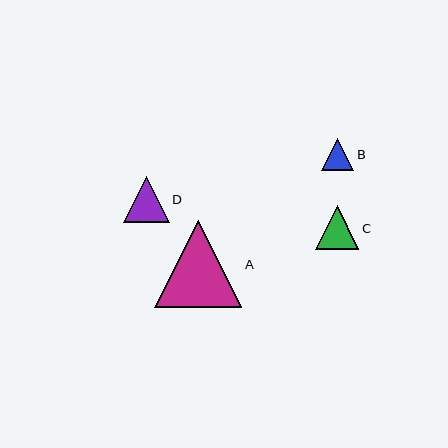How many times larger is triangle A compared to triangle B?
Triangle A is approximately 2.7 times the size of triangle B.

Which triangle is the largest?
Triangle A is the largest with a size of approximately 87 pixels.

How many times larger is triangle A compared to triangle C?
Triangle A is approximately 2.0 times the size of triangle C.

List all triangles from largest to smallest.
From largest to smallest: A, D, C, B.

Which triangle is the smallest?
Triangle B is the smallest with a size of approximately 32 pixels.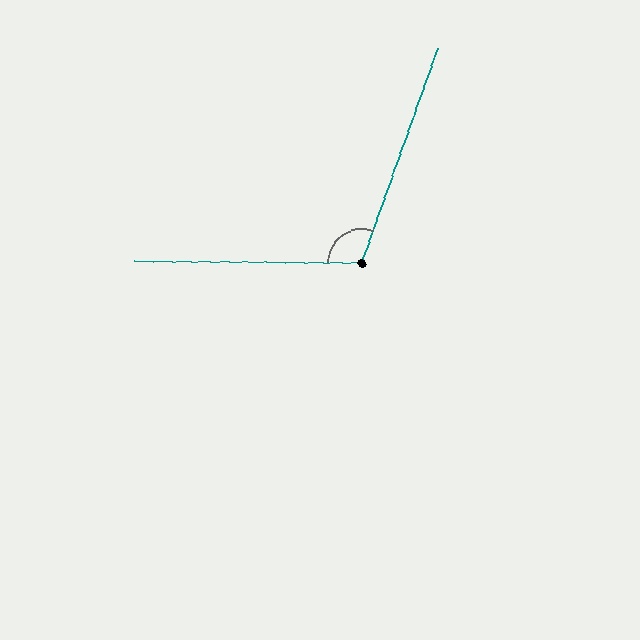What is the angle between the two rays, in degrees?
Approximately 109 degrees.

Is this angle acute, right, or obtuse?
It is obtuse.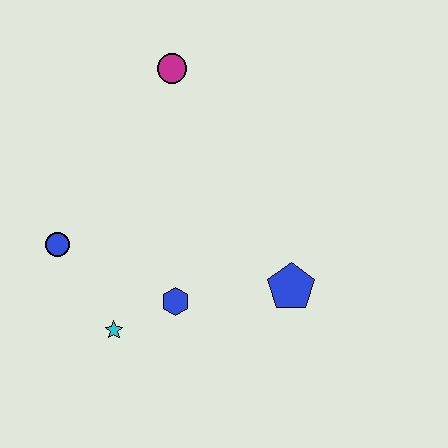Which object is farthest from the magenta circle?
The cyan star is farthest from the magenta circle.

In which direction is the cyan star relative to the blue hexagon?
The cyan star is to the left of the blue hexagon.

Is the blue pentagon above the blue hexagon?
Yes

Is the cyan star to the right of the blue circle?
Yes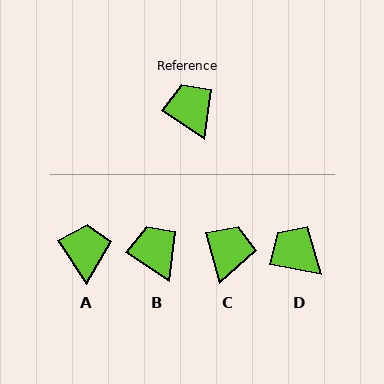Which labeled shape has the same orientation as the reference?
B.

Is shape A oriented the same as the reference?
No, it is off by about 23 degrees.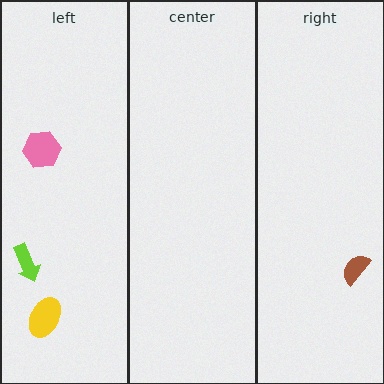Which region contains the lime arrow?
The left region.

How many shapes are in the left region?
3.